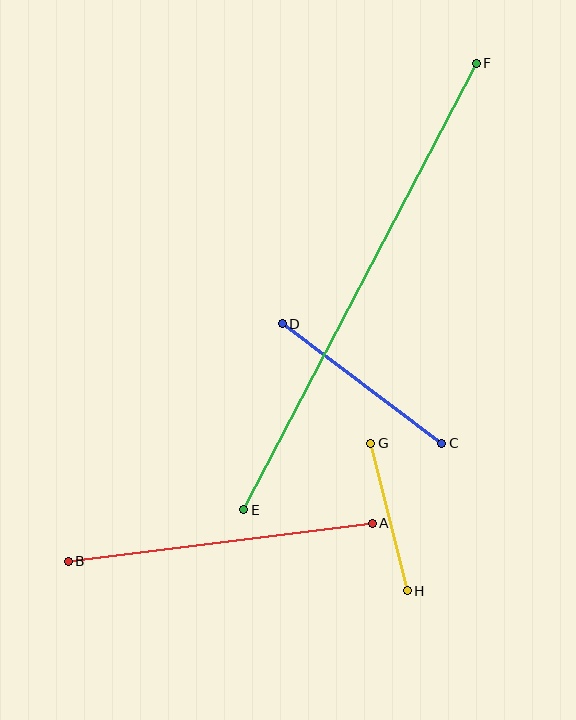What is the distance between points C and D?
The distance is approximately 199 pixels.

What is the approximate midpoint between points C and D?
The midpoint is at approximately (362, 384) pixels.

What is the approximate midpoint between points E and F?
The midpoint is at approximately (360, 287) pixels.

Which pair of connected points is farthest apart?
Points E and F are farthest apart.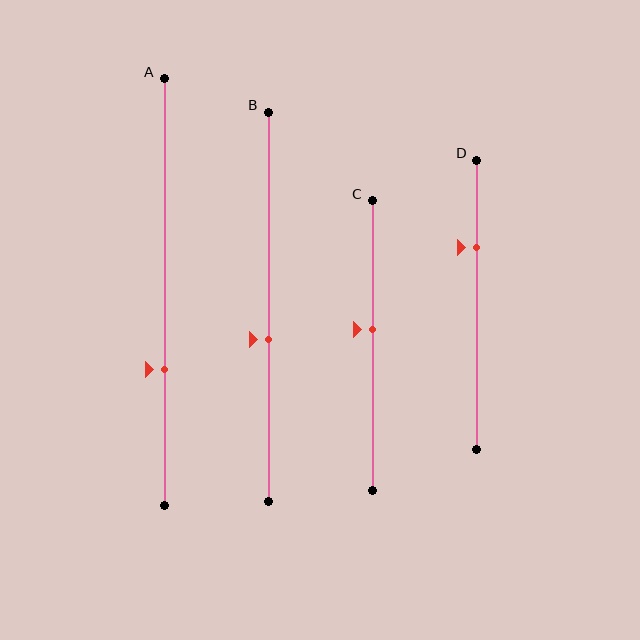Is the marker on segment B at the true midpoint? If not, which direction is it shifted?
No, the marker on segment B is shifted downward by about 8% of the segment length.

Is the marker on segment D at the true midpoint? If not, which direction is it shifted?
No, the marker on segment D is shifted upward by about 20% of the segment length.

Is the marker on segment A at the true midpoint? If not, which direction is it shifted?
No, the marker on segment A is shifted downward by about 18% of the segment length.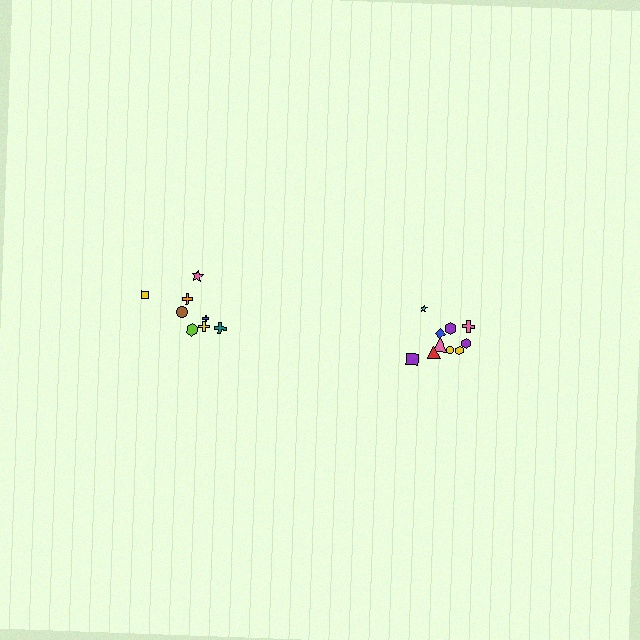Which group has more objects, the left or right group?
The right group.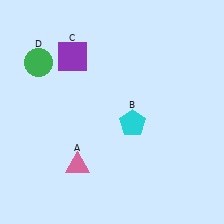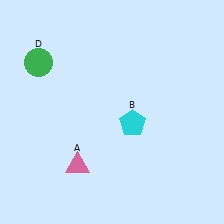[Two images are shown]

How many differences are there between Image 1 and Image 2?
There is 1 difference between the two images.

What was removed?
The purple square (C) was removed in Image 2.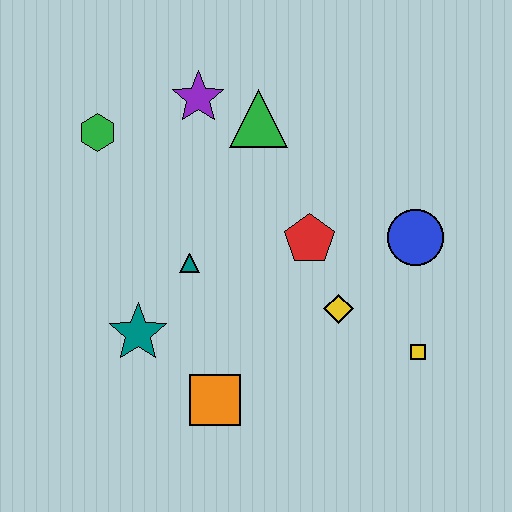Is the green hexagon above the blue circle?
Yes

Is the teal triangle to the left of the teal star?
No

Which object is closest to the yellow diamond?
The red pentagon is closest to the yellow diamond.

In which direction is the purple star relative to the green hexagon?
The purple star is to the right of the green hexagon.